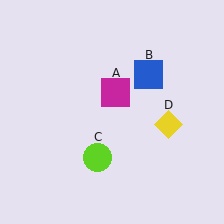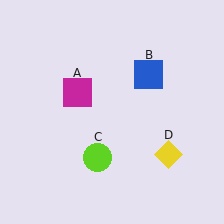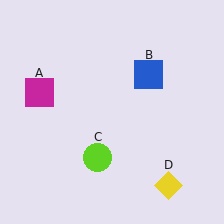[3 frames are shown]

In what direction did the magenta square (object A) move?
The magenta square (object A) moved left.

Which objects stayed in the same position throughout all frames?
Blue square (object B) and lime circle (object C) remained stationary.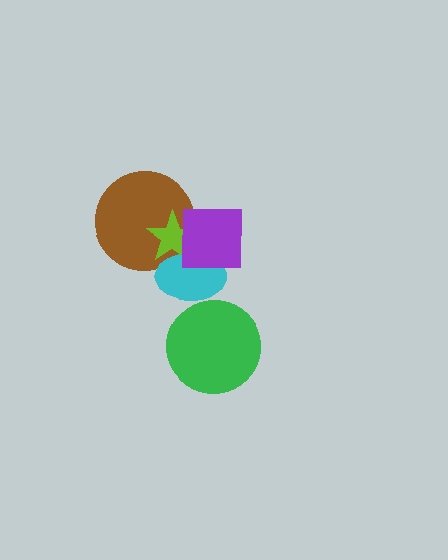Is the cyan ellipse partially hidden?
Yes, it is partially covered by another shape.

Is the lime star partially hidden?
Yes, it is partially covered by another shape.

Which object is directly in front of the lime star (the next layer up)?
The cyan ellipse is directly in front of the lime star.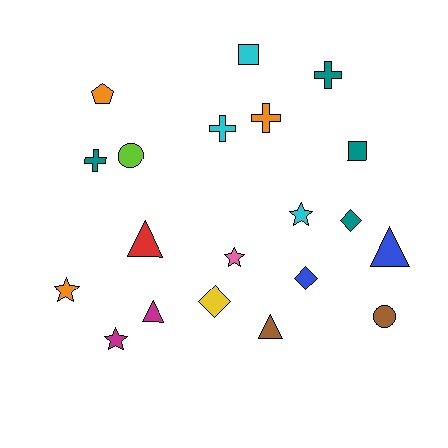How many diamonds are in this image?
There are 3 diamonds.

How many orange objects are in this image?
There are 3 orange objects.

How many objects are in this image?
There are 20 objects.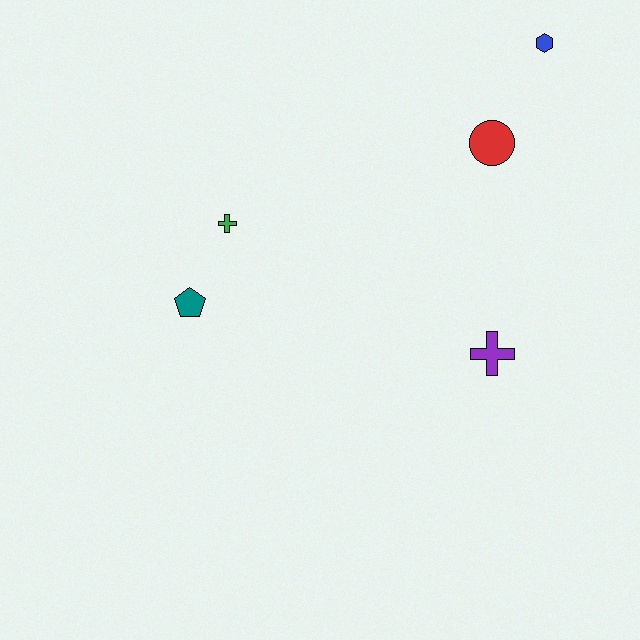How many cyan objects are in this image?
There are no cyan objects.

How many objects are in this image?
There are 5 objects.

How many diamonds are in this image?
There are no diamonds.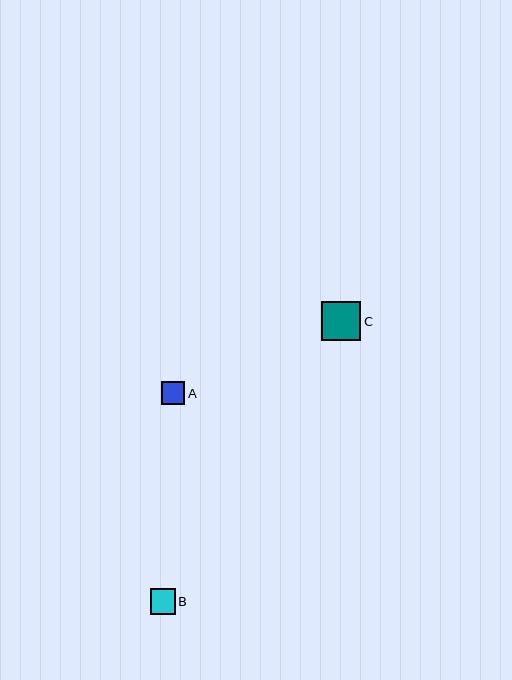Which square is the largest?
Square C is the largest with a size of approximately 39 pixels.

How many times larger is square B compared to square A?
Square B is approximately 1.1 times the size of square A.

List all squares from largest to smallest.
From largest to smallest: C, B, A.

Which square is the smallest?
Square A is the smallest with a size of approximately 23 pixels.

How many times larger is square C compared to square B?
Square C is approximately 1.5 times the size of square B.